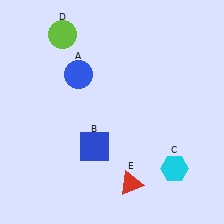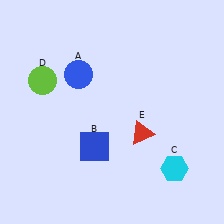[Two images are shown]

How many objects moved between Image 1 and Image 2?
2 objects moved between the two images.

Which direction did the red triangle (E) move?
The red triangle (E) moved up.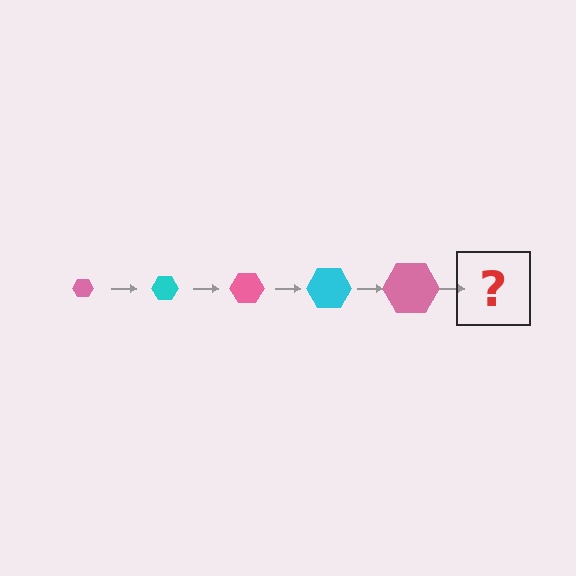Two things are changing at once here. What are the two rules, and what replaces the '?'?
The two rules are that the hexagon grows larger each step and the color cycles through pink and cyan. The '?' should be a cyan hexagon, larger than the previous one.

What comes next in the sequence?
The next element should be a cyan hexagon, larger than the previous one.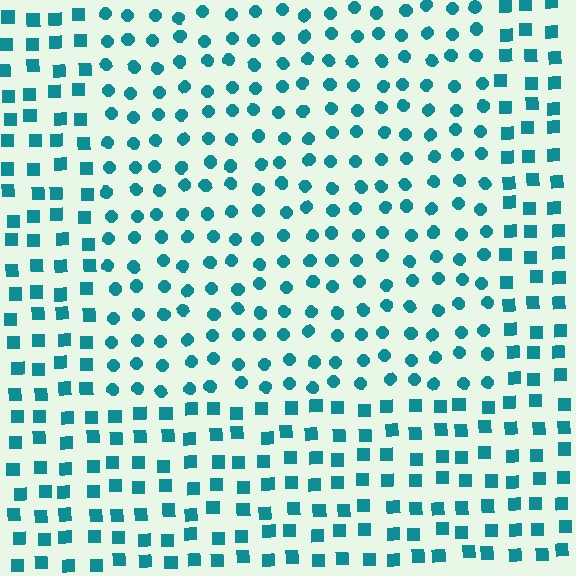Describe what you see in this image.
The image is filled with small teal elements arranged in a uniform grid. A rectangle-shaped region contains circles, while the surrounding area contains squares. The boundary is defined purely by the change in element shape.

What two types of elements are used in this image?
The image uses circles inside the rectangle region and squares outside it.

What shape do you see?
I see a rectangle.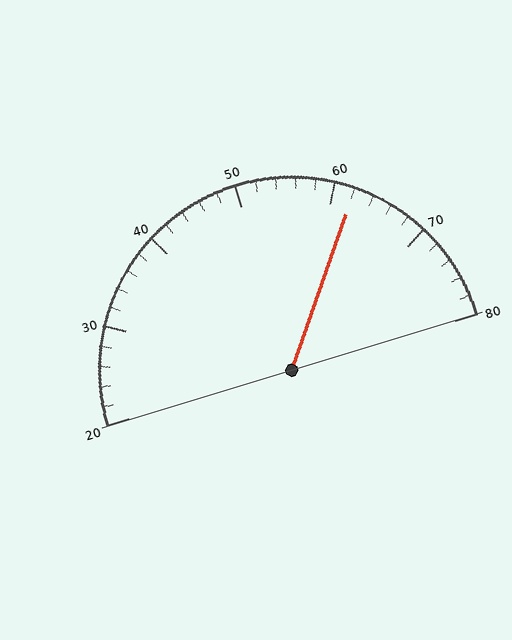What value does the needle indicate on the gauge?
The needle indicates approximately 62.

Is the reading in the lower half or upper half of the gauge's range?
The reading is in the upper half of the range (20 to 80).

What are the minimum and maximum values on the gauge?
The gauge ranges from 20 to 80.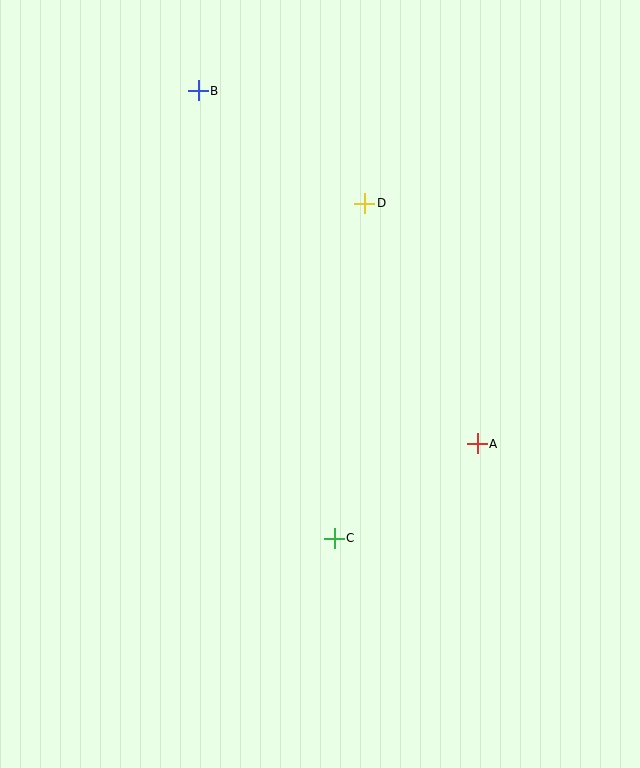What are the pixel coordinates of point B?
Point B is at (198, 91).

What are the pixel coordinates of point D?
Point D is at (365, 203).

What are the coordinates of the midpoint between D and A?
The midpoint between D and A is at (421, 324).